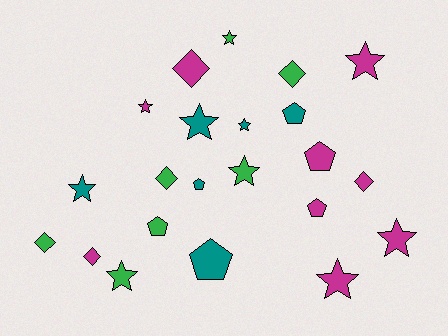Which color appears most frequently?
Magenta, with 9 objects.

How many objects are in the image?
There are 22 objects.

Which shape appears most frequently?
Star, with 10 objects.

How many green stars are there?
There are 3 green stars.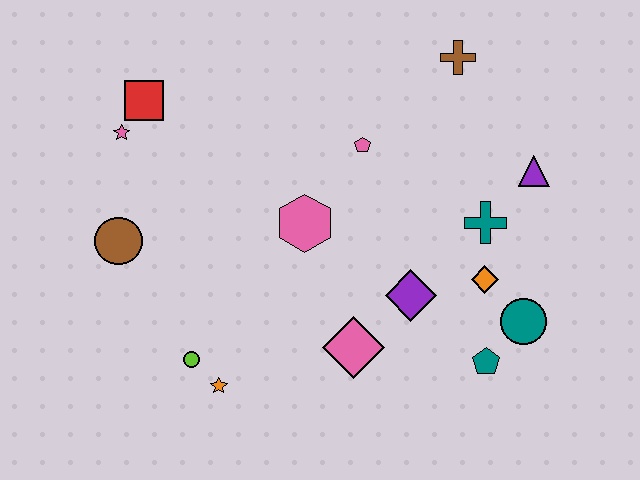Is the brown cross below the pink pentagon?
No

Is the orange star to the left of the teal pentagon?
Yes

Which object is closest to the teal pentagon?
The teal circle is closest to the teal pentagon.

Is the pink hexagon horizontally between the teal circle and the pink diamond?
No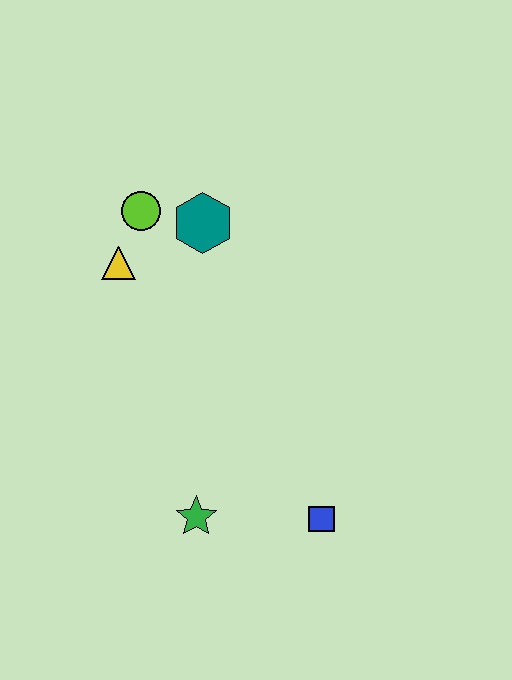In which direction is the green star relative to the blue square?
The green star is to the left of the blue square.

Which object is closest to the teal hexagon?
The lime circle is closest to the teal hexagon.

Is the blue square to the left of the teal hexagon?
No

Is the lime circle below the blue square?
No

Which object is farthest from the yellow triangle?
The blue square is farthest from the yellow triangle.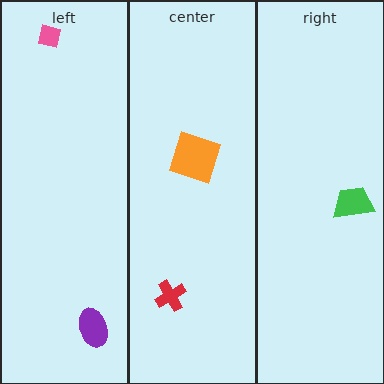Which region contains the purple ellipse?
The left region.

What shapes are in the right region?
The green trapezoid.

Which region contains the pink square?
The left region.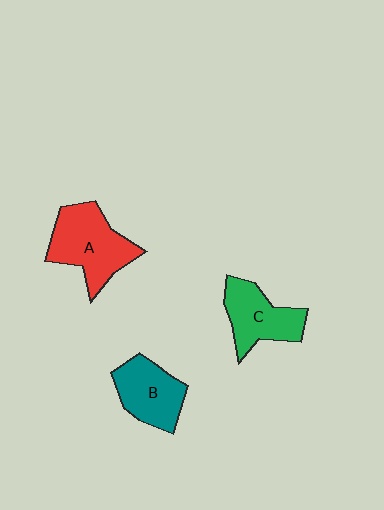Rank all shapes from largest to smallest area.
From largest to smallest: A (red), C (green), B (teal).